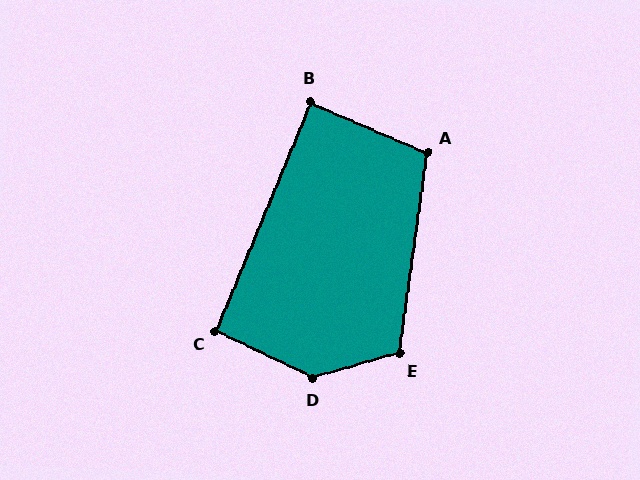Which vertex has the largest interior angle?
D, at approximately 138 degrees.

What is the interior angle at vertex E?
Approximately 114 degrees (obtuse).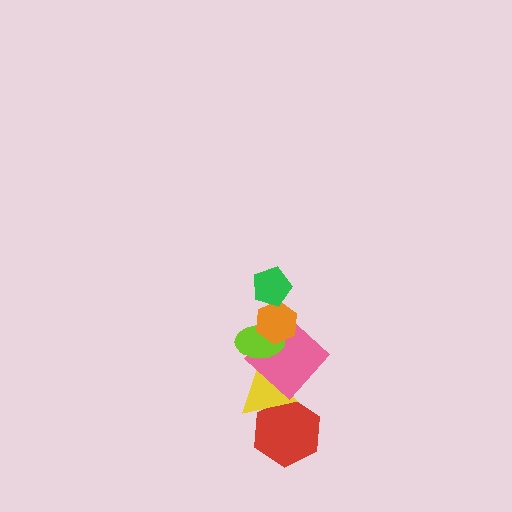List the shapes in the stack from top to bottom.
From top to bottom: the green pentagon, the orange hexagon, the lime ellipse, the pink diamond, the yellow triangle, the red hexagon.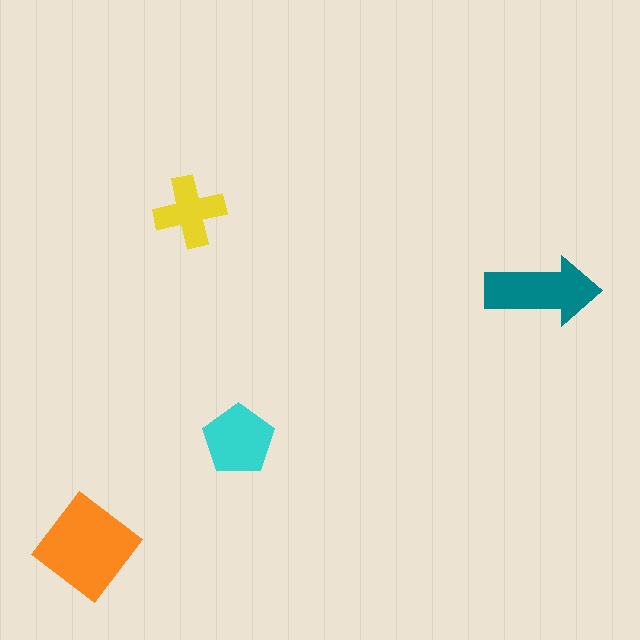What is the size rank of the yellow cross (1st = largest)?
4th.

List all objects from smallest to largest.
The yellow cross, the cyan pentagon, the teal arrow, the orange diamond.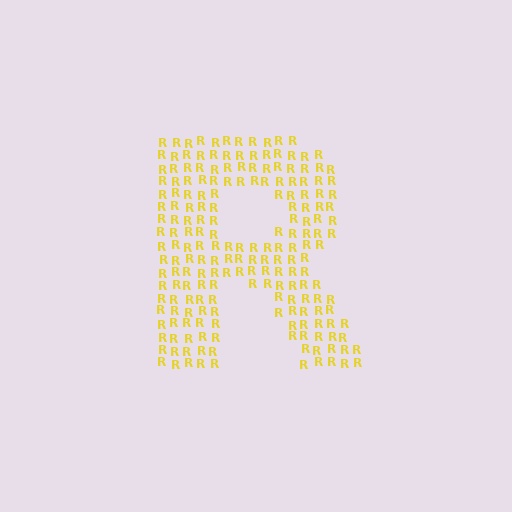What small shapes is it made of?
It is made of small letter R's.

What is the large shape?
The large shape is the letter R.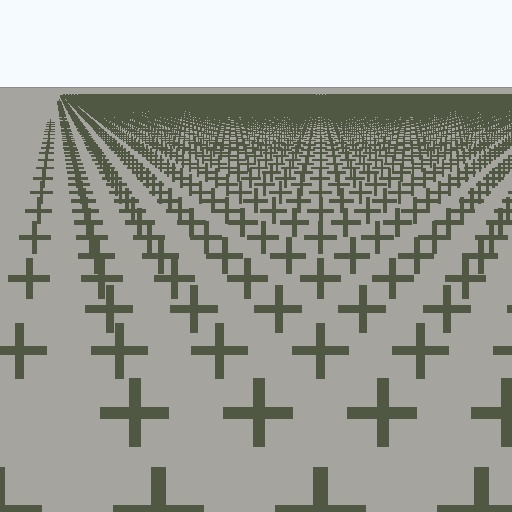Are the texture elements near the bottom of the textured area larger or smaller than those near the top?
Larger. Near the bottom, elements are closer to the viewer and appear at a bigger on-screen size.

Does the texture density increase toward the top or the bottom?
Density increases toward the top.